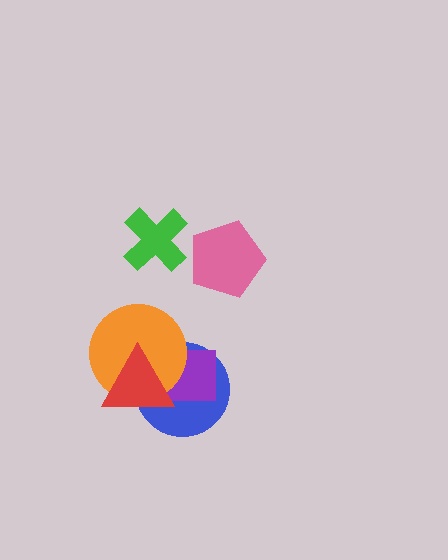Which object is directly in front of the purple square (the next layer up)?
The orange circle is directly in front of the purple square.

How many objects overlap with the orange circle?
3 objects overlap with the orange circle.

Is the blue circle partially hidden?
Yes, it is partially covered by another shape.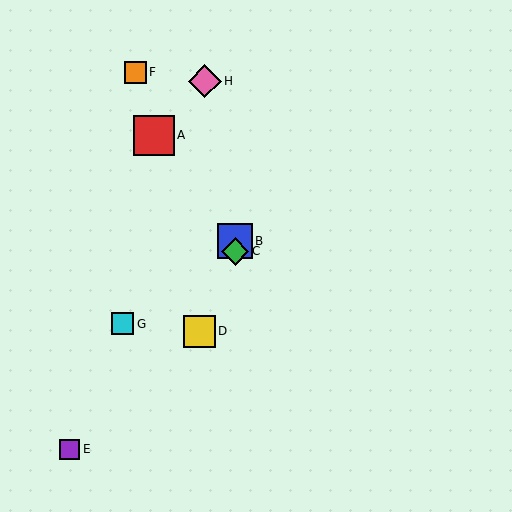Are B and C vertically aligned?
Yes, both are at x≈235.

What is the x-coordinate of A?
Object A is at x≈154.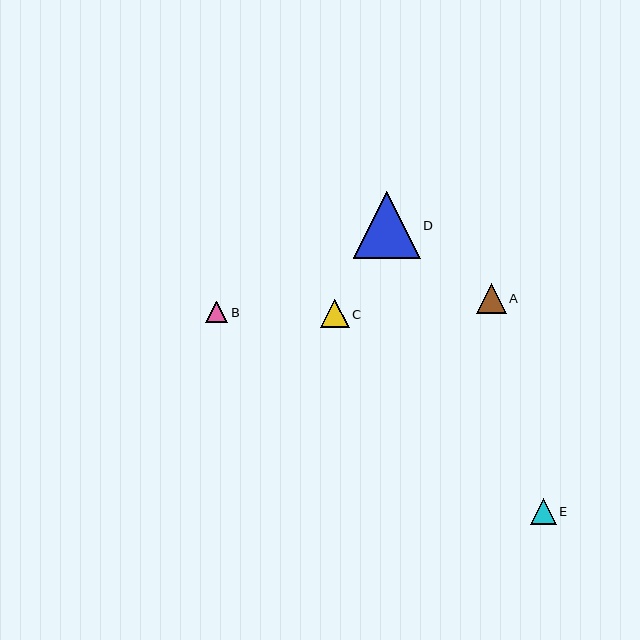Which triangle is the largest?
Triangle D is the largest with a size of approximately 67 pixels.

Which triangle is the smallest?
Triangle B is the smallest with a size of approximately 22 pixels.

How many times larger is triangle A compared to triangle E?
Triangle A is approximately 1.2 times the size of triangle E.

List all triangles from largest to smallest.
From largest to smallest: D, A, C, E, B.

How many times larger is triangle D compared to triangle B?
Triangle D is approximately 3.1 times the size of triangle B.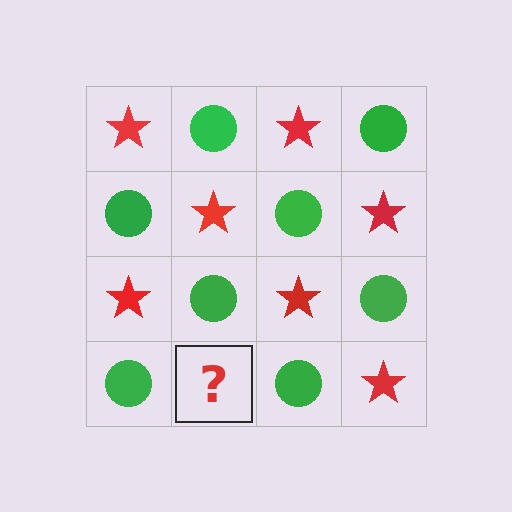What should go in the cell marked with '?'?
The missing cell should contain a red star.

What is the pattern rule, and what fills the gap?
The rule is that it alternates red star and green circle in a checkerboard pattern. The gap should be filled with a red star.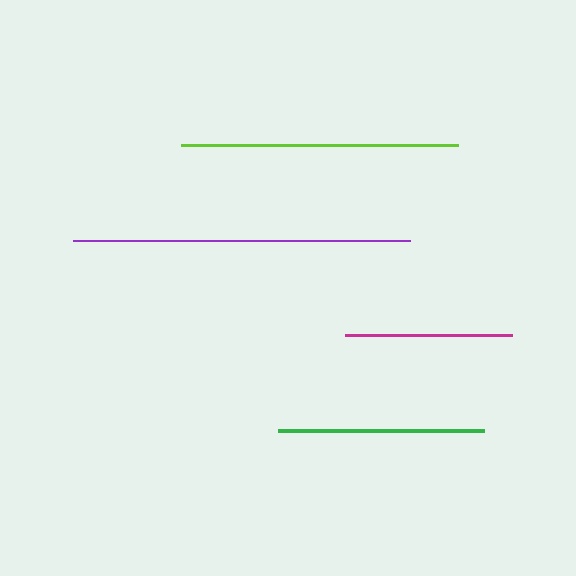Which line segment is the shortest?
The magenta line is the shortest at approximately 168 pixels.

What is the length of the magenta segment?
The magenta segment is approximately 168 pixels long.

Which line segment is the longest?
The purple line is the longest at approximately 337 pixels.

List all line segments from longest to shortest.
From longest to shortest: purple, lime, green, magenta.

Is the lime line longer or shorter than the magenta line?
The lime line is longer than the magenta line.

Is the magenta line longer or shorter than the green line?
The green line is longer than the magenta line.